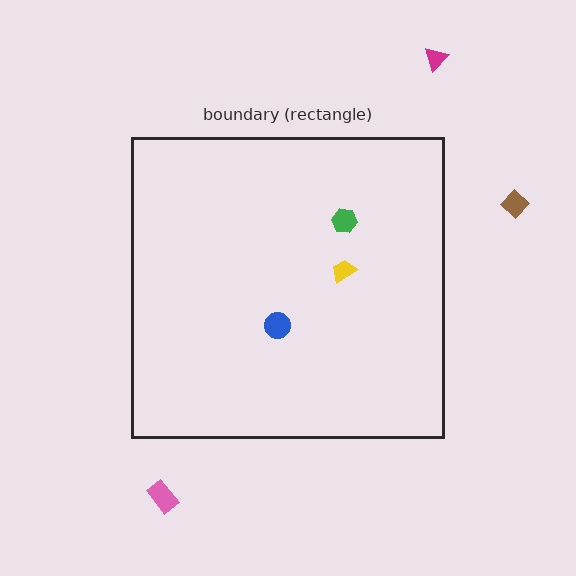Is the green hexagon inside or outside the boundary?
Inside.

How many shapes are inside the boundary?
3 inside, 3 outside.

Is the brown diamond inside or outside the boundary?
Outside.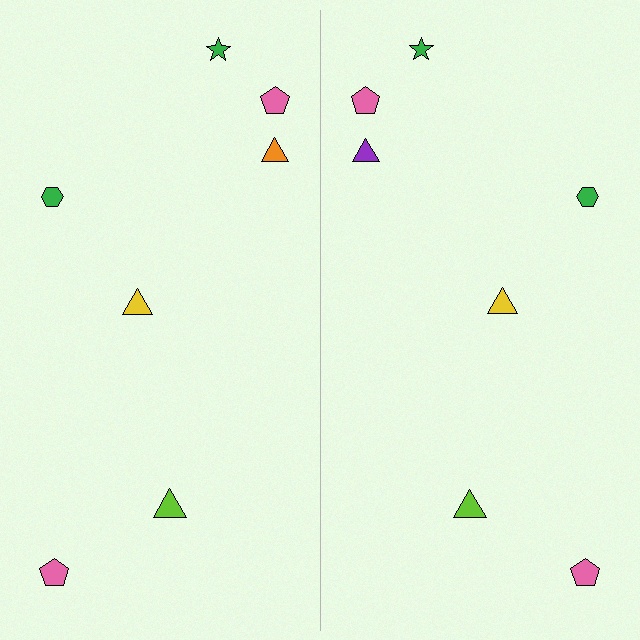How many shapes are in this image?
There are 14 shapes in this image.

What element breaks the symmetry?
The purple triangle on the right side breaks the symmetry — its mirror counterpart is orange.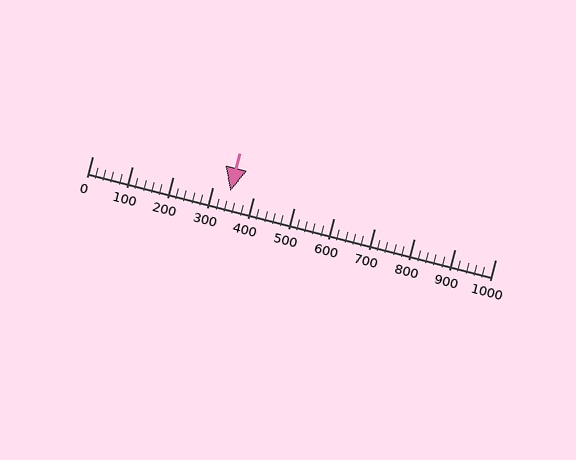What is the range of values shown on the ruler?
The ruler shows values from 0 to 1000.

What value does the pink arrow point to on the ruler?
The pink arrow points to approximately 344.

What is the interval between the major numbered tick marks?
The major tick marks are spaced 100 units apart.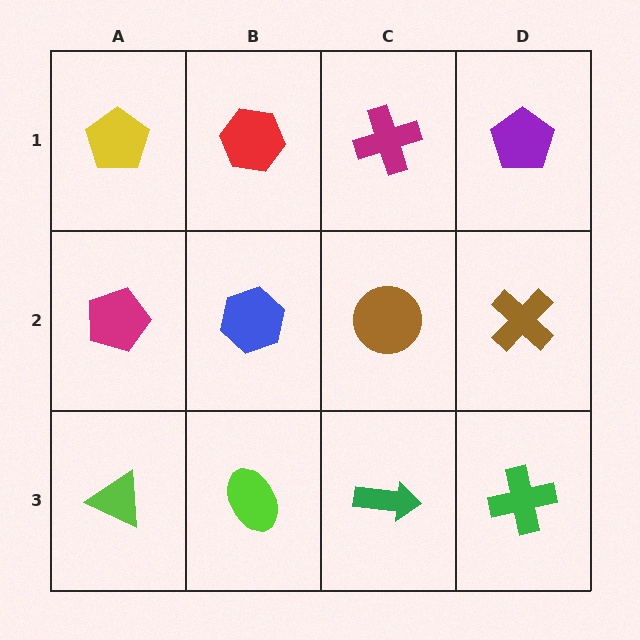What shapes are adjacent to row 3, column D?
A brown cross (row 2, column D), a green arrow (row 3, column C).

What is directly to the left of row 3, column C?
A lime ellipse.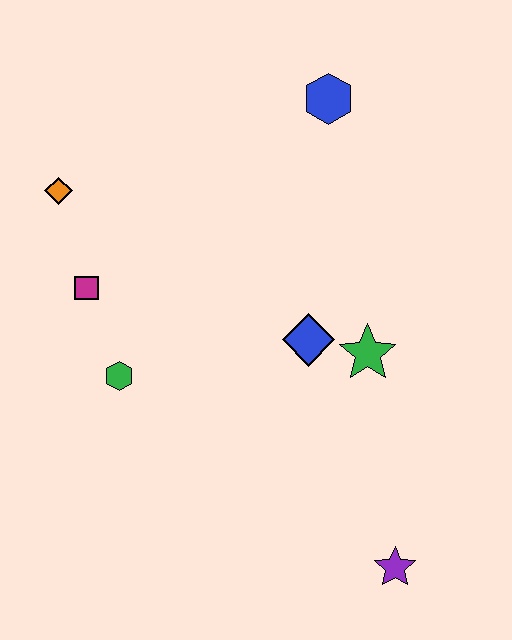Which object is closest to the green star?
The blue diamond is closest to the green star.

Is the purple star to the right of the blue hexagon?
Yes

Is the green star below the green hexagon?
No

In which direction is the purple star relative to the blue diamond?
The purple star is below the blue diamond.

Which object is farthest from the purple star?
The orange diamond is farthest from the purple star.